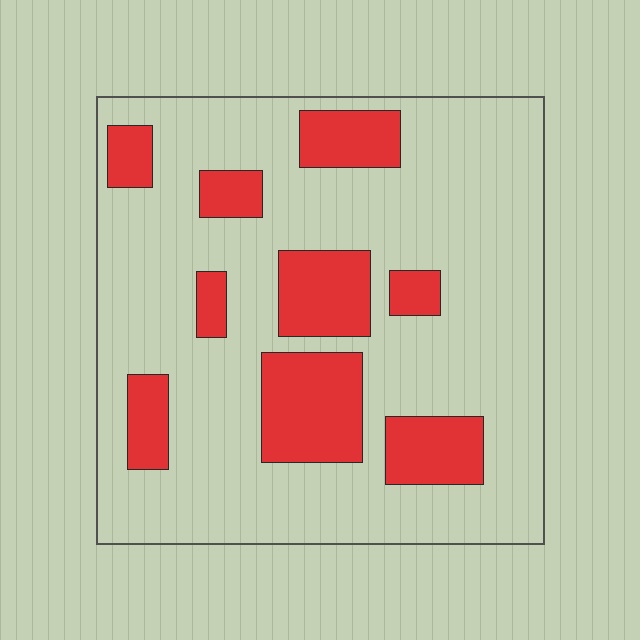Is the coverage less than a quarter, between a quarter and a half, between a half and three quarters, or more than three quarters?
Less than a quarter.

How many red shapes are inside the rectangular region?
9.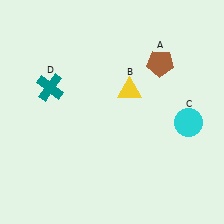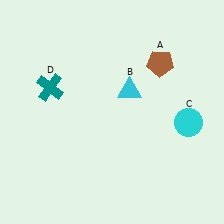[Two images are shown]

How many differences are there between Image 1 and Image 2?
There is 1 difference between the two images.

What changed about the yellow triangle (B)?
In Image 1, B is yellow. In Image 2, it changed to cyan.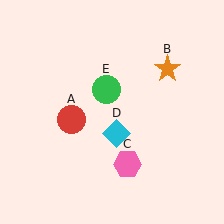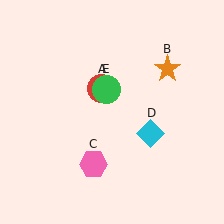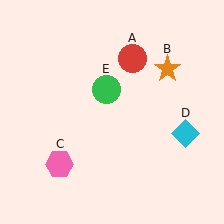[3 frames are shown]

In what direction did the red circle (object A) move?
The red circle (object A) moved up and to the right.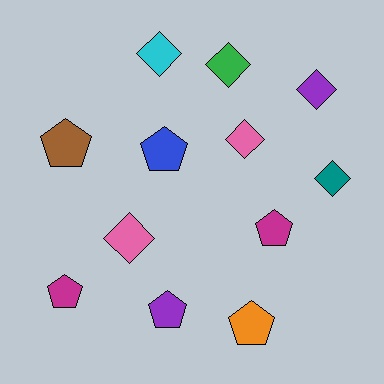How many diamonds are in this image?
There are 6 diamonds.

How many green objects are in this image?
There is 1 green object.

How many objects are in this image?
There are 12 objects.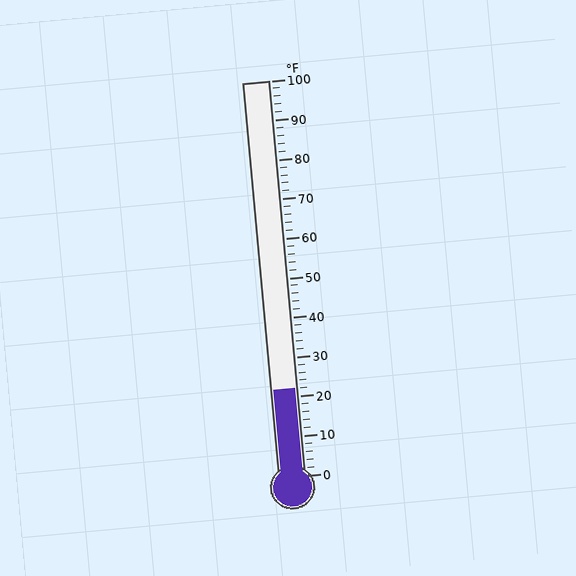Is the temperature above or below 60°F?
The temperature is below 60°F.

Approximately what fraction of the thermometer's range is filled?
The thermometer is filled to approximately 20% of its range.